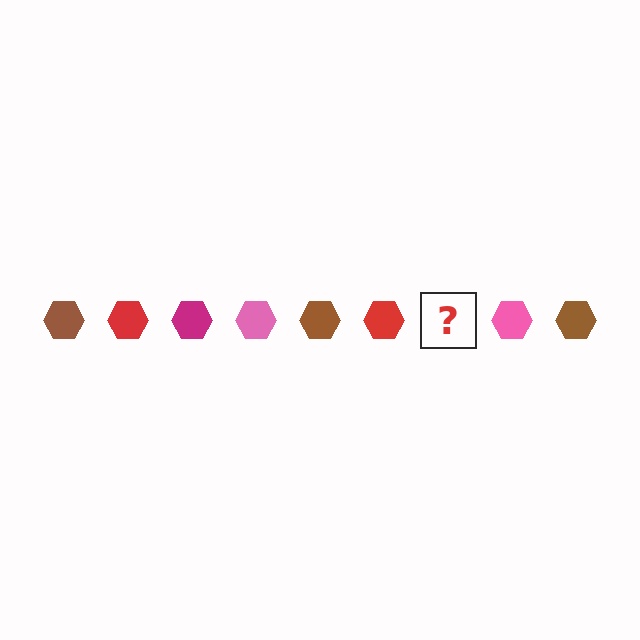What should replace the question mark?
The question mark should be replaced with a magenta hexagon.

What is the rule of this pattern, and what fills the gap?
The rule is that the pattern cycles through brown, red, magenta, pink hexagons. The gap should be filled with a magenta hexagon.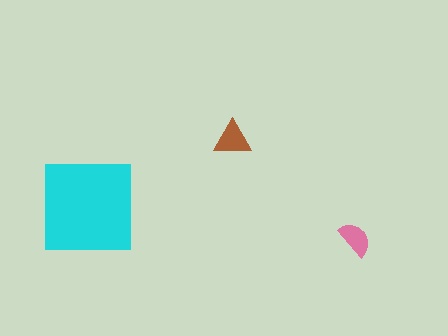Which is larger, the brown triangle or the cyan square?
The cyan square.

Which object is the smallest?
The pink semicircle.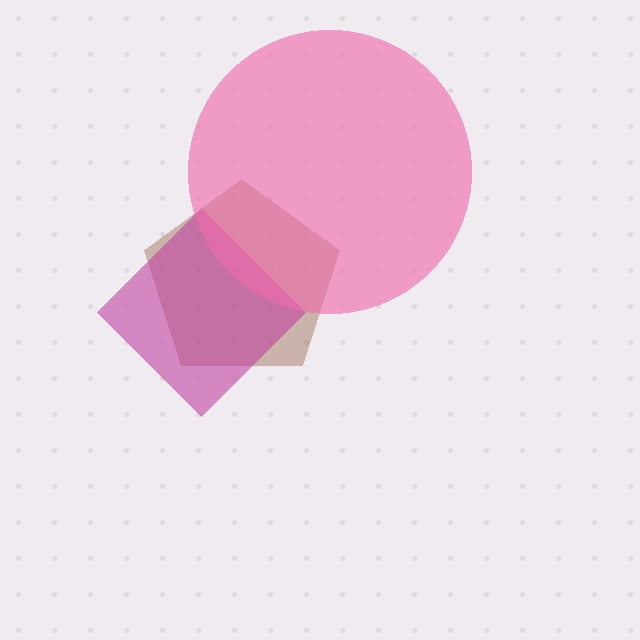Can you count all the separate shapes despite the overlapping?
Yes, there are 3 separate shapes.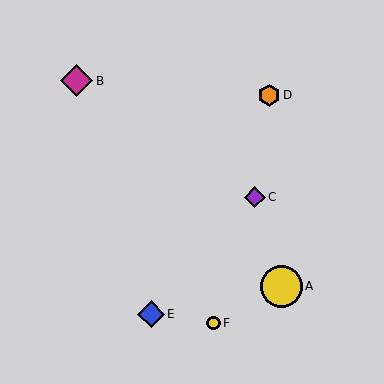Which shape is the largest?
The yellow circle (labeled A) is the largest.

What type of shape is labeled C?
Shape C is a purple diamond.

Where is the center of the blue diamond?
The center of the blue diamond is at (151, 314).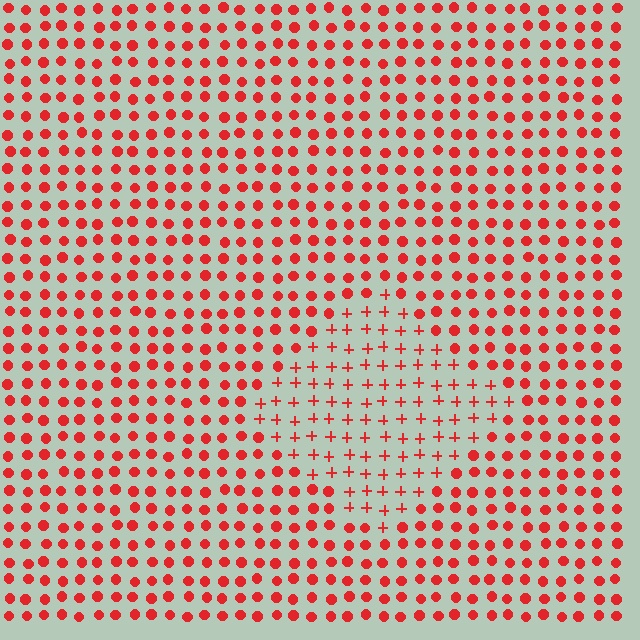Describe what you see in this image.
The image is filled with small red elements arranged in a uniform grid. A diamond-shaped region contains plus signs, while the surrounding area contains circles. The boundary is defined purely by the change in element shape.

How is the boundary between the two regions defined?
The boundary is defined by a change in element shape: plus signs inside vs. circles outside. All elements share the same color and spacing.